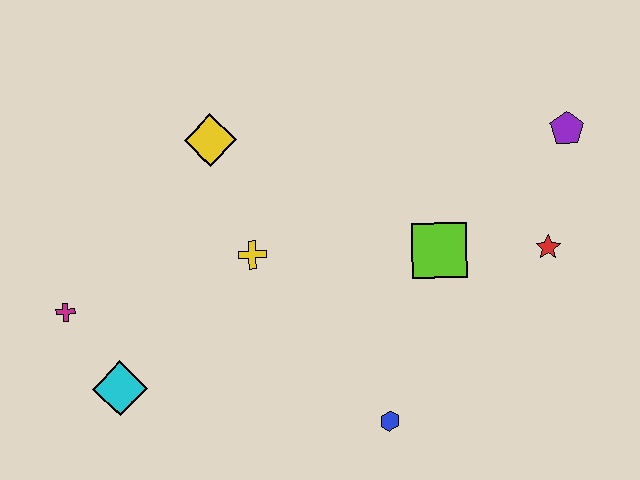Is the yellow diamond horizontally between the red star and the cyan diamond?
Yes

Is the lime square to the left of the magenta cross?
No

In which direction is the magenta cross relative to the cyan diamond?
The magenta cross is above the cyan diamond.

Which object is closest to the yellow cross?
The yellow diamond is closest to the yellow cross.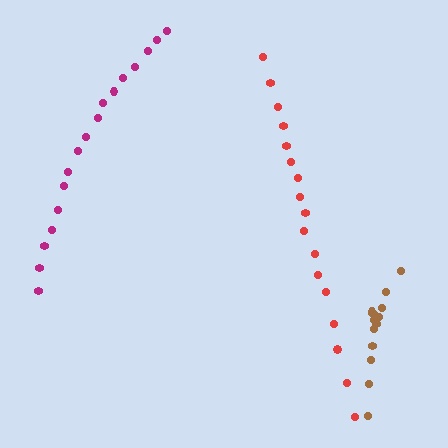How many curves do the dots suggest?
There are 3 distinct paths.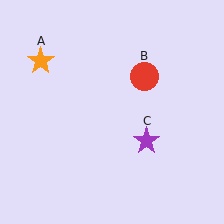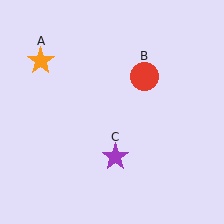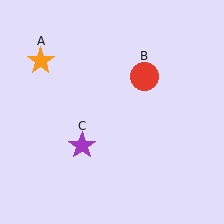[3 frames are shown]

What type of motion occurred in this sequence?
The purple star (object C) rotated clockwise around the center of the scene.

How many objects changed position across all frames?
1 object changed position: purple star (object C).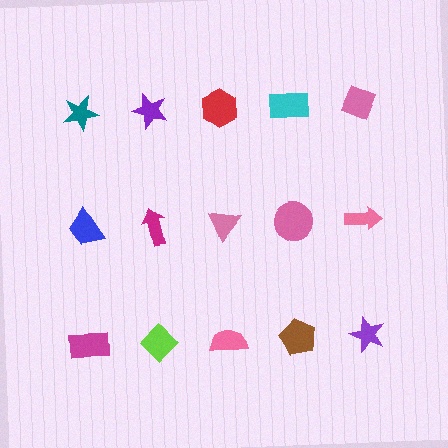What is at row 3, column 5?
A purple star.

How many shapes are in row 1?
5 shapes.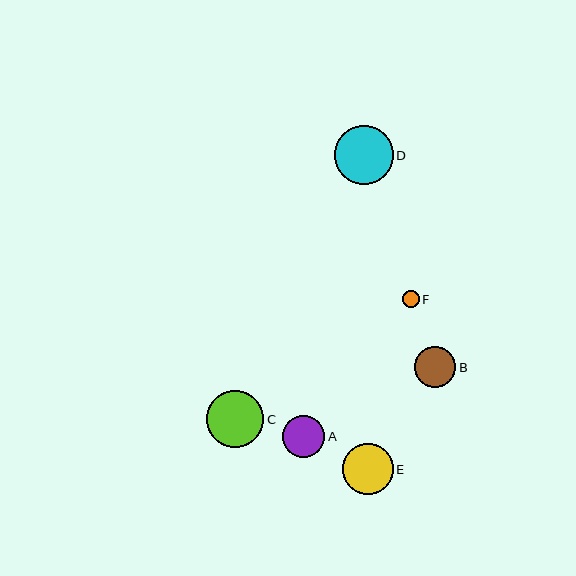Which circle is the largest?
Circle D is the largest with a size of approximately 59 pixels.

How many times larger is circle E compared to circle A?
Circle E is approximately 1.2 times the size of circle A.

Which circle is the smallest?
Circle F is the smallest with a size of approximately 17 pixels.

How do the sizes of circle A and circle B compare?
Circle A and circle B are approximately the same size.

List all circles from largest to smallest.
From largest to smallest: D, C, E, A, B, F.